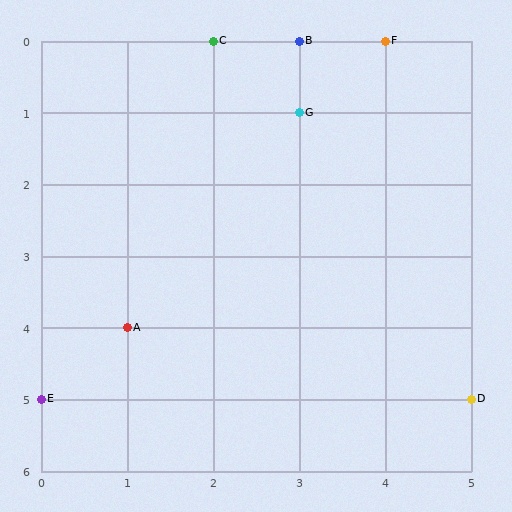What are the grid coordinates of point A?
Point A is at grid coordinates (1, 4).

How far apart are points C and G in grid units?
Points C and G are 1 column and 1 row apart (about 1.4 grid units diagonally).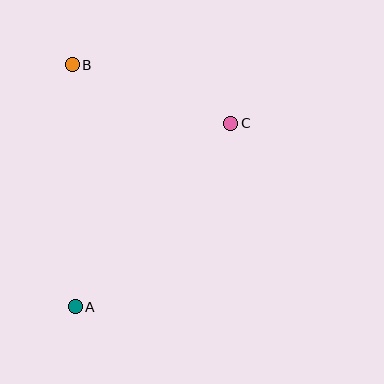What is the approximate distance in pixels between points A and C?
The distance between A and C is approximately 240 pixels.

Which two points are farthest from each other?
Points A and B are farthest from each other.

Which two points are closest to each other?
Points B and C are closest to each other.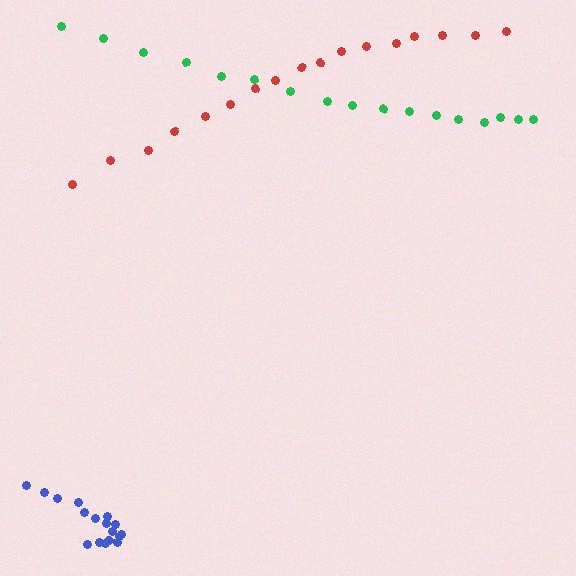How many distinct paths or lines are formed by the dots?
There are 3 distinct paths.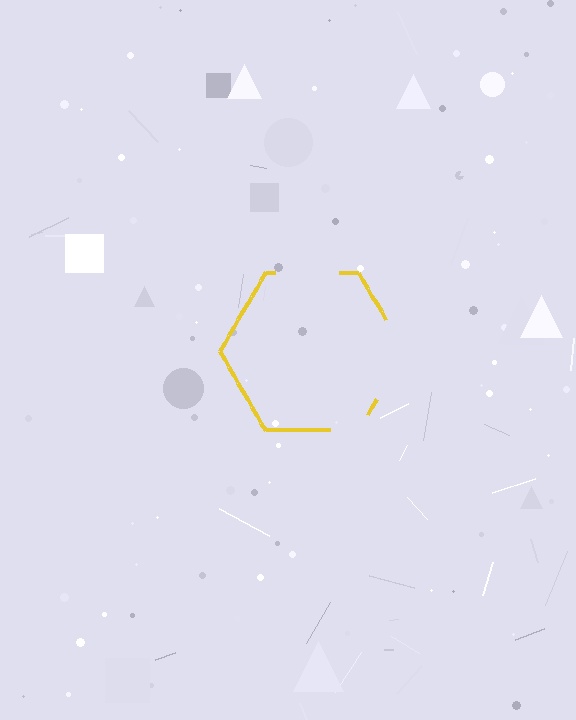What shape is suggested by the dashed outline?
The dashed outline suggests a hexagon.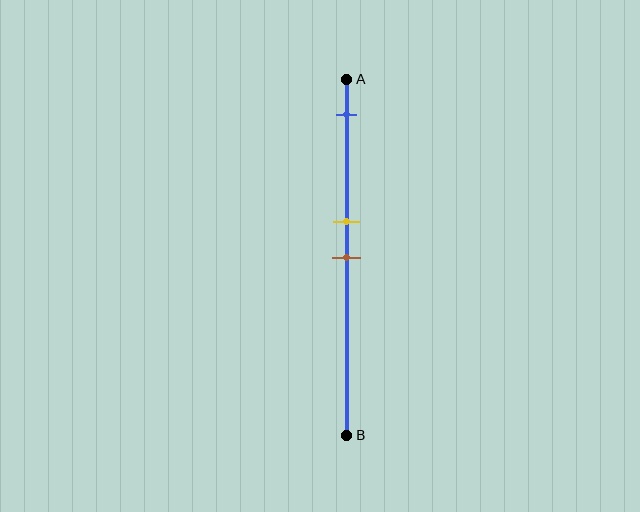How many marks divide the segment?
There are 3 marks dividing the segment.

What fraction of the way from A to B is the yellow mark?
The yellow mark is approximately 40% (0.4) of the way from A to B.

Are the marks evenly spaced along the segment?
No, the marks are not evenly spaced.